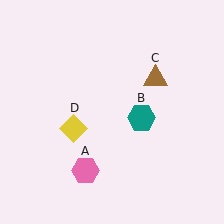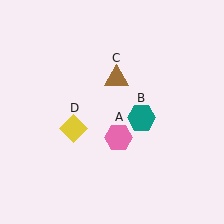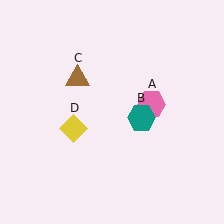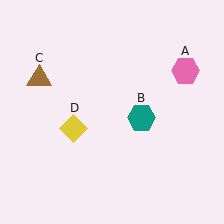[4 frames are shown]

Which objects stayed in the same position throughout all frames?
Teal hexagon (object B) and yellow diamond (object D) remained stationary.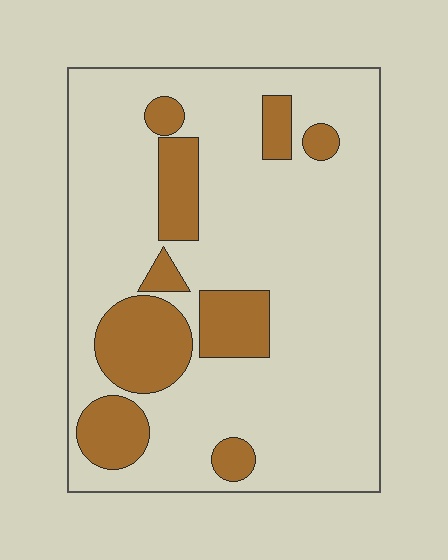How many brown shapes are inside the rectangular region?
9.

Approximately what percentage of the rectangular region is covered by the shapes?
Approximately 20%.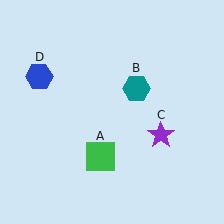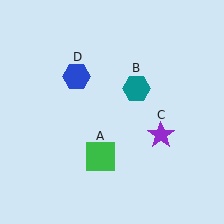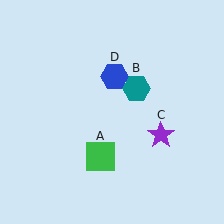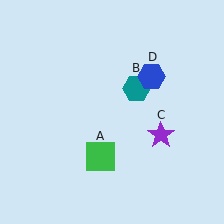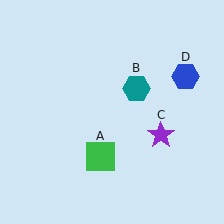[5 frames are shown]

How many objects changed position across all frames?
1 object changed position: blue hexagon (object D).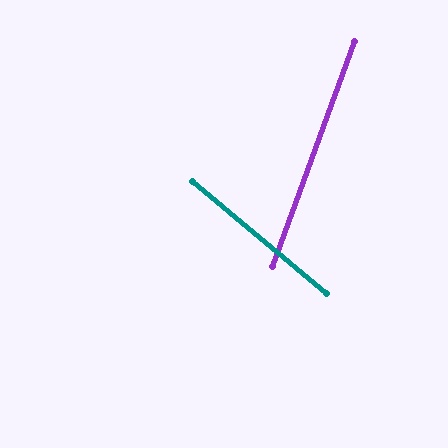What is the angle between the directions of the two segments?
Approximately 70 degrees.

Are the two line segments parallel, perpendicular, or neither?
Neither parallel nor perpendicular — they differ by about 70°.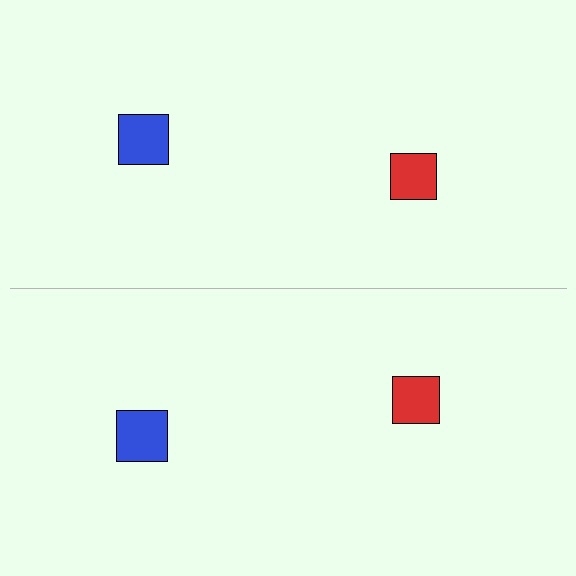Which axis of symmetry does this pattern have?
The pattern has a horizontal axis of symmetry running through the center of the image.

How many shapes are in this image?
There are 4 shapes in this image.